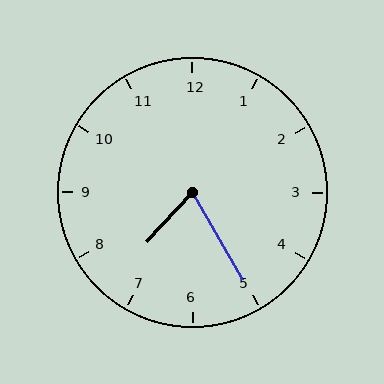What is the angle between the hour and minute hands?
Approximately 72 degrees.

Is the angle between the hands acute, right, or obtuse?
It is acute.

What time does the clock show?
7:25.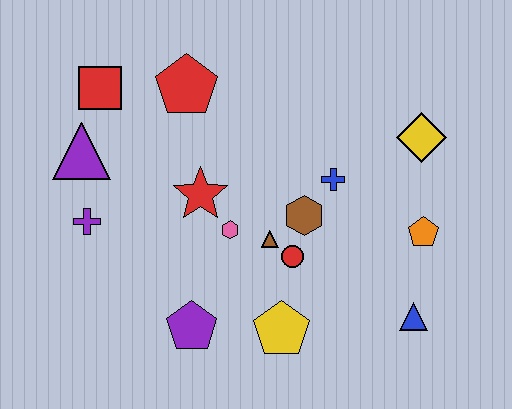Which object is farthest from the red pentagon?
The blue triangle is farthest from the red pentagon.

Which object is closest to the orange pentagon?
The blue triangle is closest to the orange pentagon.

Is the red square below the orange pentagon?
No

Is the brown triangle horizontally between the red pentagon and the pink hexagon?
No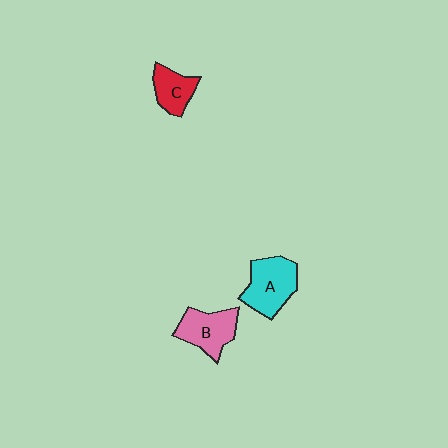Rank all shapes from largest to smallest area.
From largest to smallest: A (cyan), B (pink), C (red).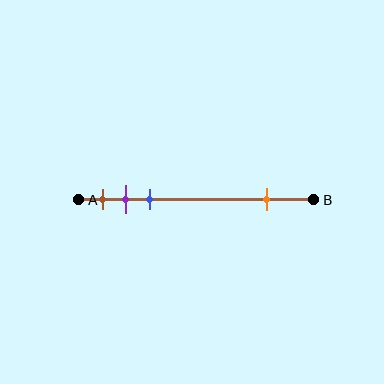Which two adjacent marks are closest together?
The purple and blue marks are the closest adjacent pair.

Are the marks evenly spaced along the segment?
No, the marks are not evenly spaced.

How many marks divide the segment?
There are 4 marks dividing the segment.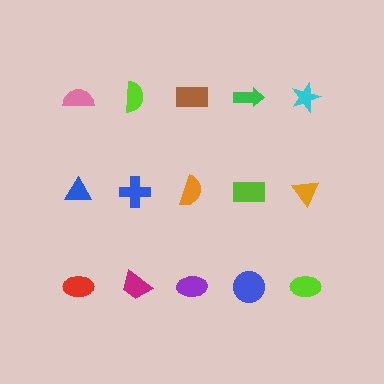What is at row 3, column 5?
A lime ellipse.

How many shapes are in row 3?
5 shapes.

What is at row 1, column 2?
A lime semicircle.